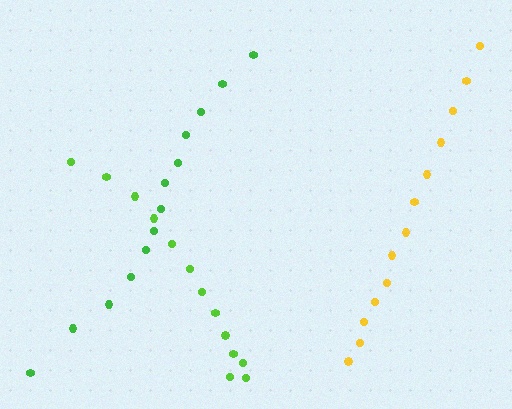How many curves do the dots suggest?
There are 3 distinct paths.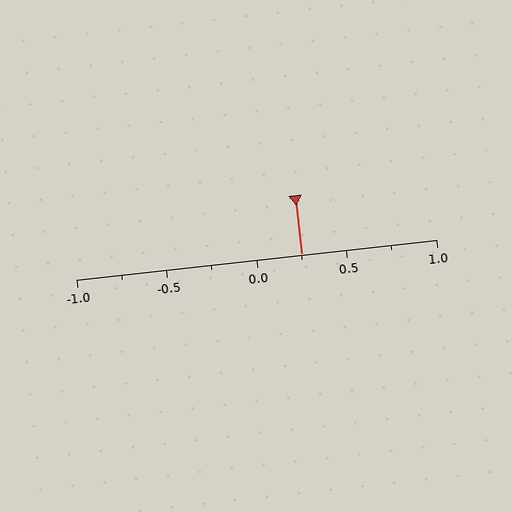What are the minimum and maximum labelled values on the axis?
The axis runs from -1.0 to 1.0.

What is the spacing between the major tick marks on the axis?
The major ticks are spaced 0.5 apart.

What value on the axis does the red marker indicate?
The marker indicates approximately 0.25.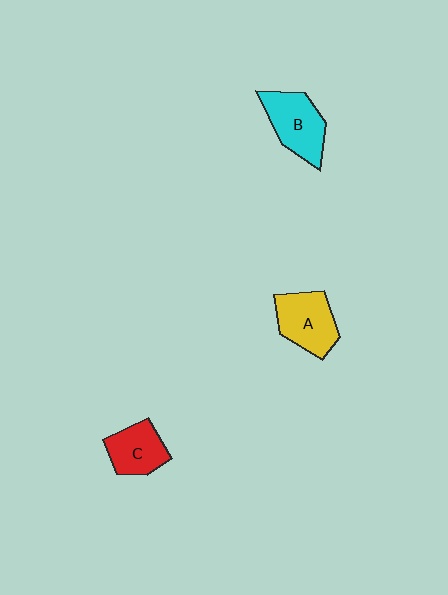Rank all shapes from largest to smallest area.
From largest to smallest: B (cyan), A (yellow), C (red).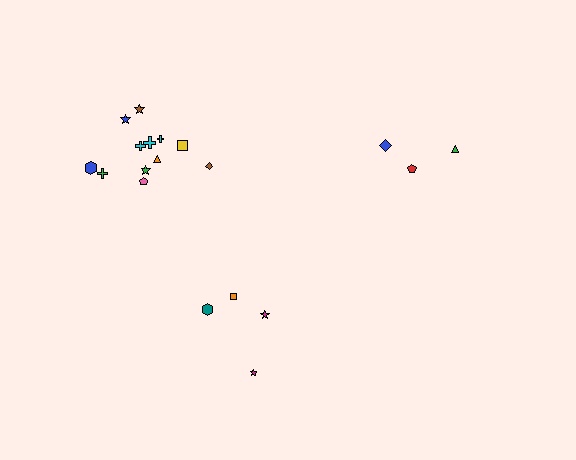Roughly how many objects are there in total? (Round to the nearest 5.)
Roughly 20 objects in total.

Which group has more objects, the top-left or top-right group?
The top-left group.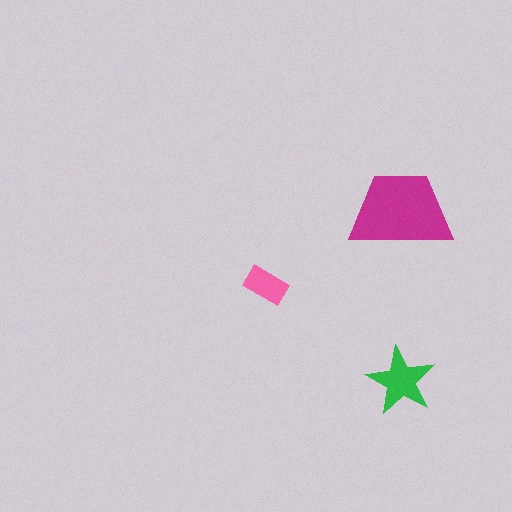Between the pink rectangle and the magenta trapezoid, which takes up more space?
The magenta trapezoid.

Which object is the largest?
The magenta trapezoid.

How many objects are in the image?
There are 3 objects in the image.